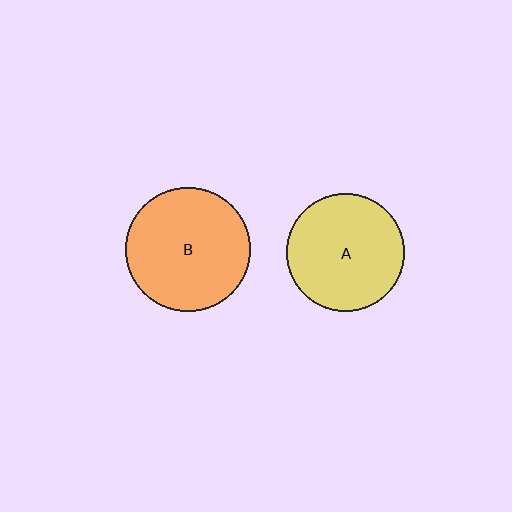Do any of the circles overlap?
No, none of the circles overlap.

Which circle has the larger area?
Circle B (orange).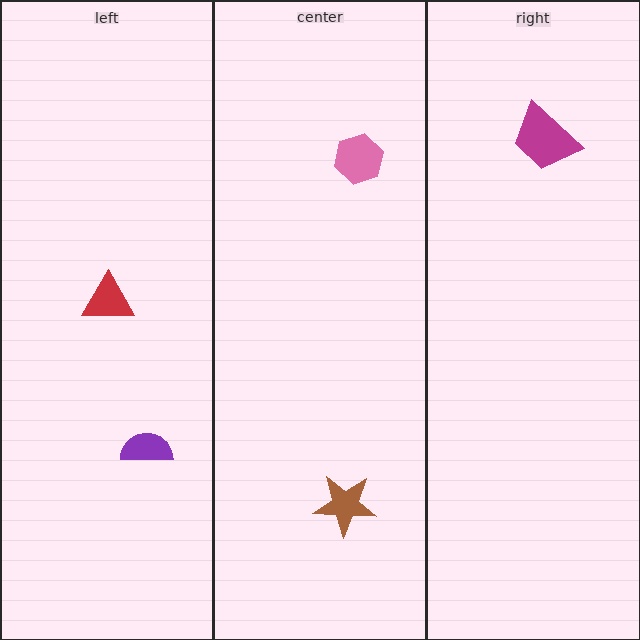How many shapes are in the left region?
2.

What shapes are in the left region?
The purple semicircle, the red triangle.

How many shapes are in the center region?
2.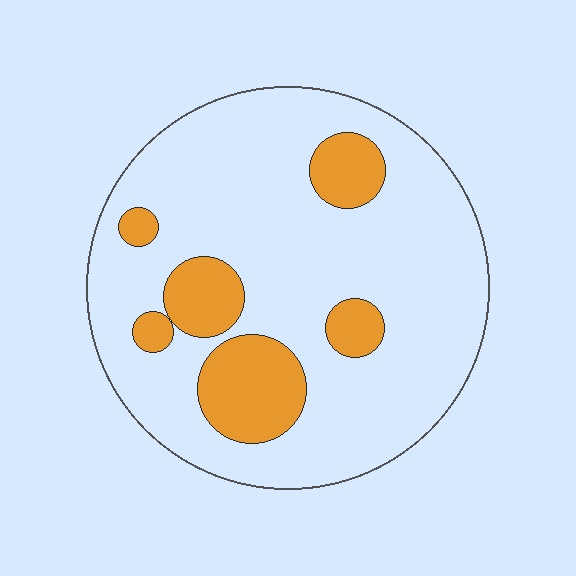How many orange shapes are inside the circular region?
6.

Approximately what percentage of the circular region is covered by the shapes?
Approximately 20%.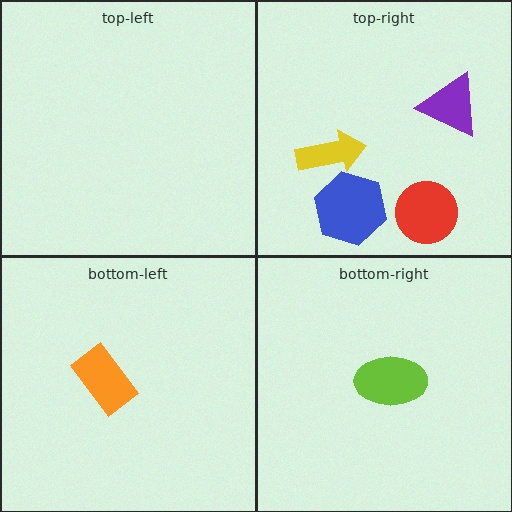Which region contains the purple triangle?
The top-right region.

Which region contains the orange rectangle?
The bottom-left region.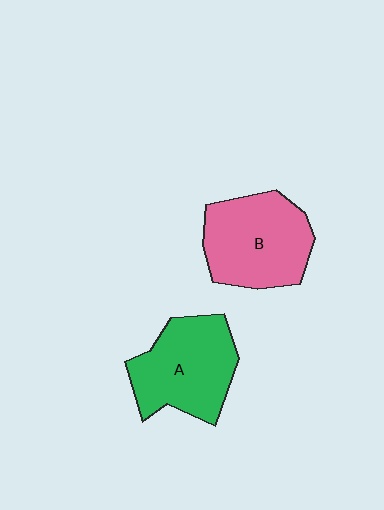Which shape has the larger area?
Shape B (pink).